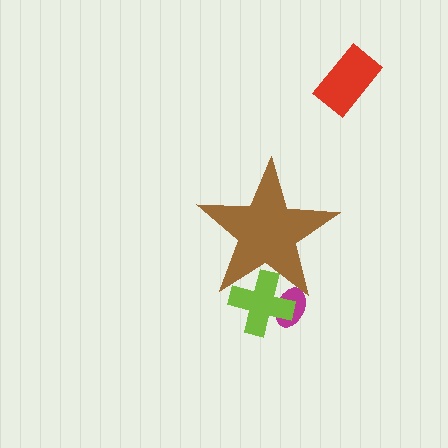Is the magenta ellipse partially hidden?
Yes, the magenta ellipse is partially hidden behind the brown star.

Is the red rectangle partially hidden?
No, the red rectangle is fully visible.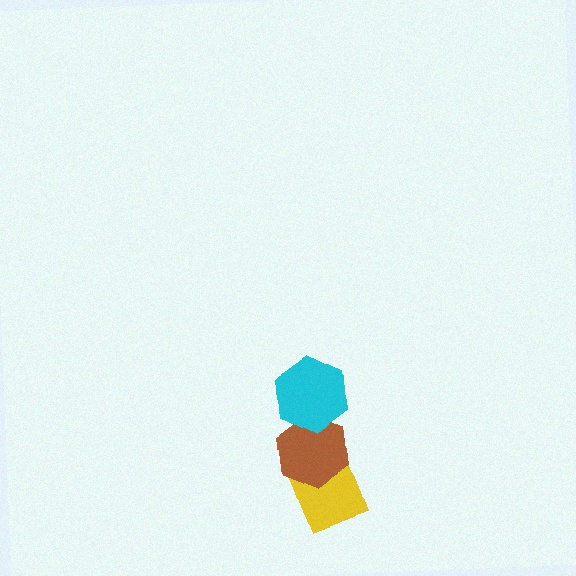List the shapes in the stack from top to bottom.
From top to bottom: the cyan hexagon, the brown hexagon, the yellow diamond.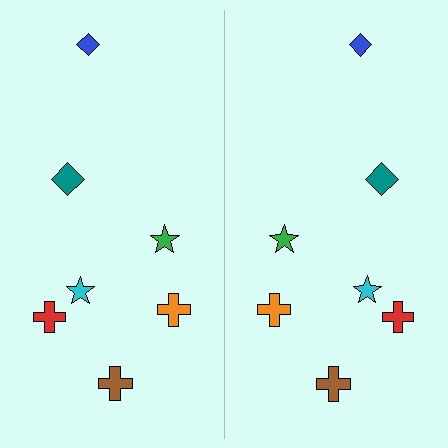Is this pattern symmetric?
Yes, this pattern has bilateral (reflection) symmetry.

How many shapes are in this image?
There are 14 shapes in this image.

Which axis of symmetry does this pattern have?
The pattern has a vertical axis of symmetry running through the center of the image.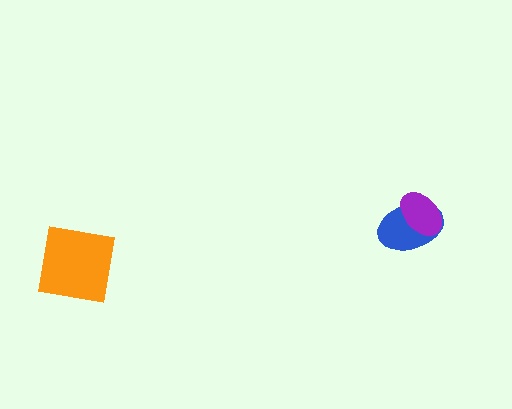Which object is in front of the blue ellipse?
The purple ellipse is in front of the blue ellipse.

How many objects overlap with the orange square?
0 objects overlap with the orange square.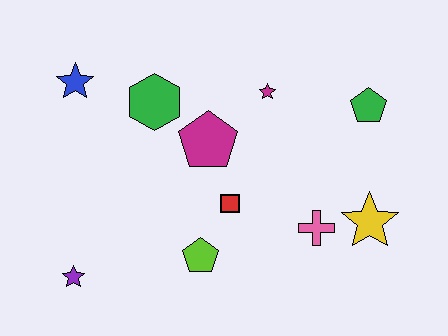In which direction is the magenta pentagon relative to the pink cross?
The magenta pentagon is to the left of the pink cross.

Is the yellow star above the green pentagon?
No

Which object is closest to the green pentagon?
The magenta star is closest to the green pentagon.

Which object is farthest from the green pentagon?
The purple star is farthest from the green pentagon.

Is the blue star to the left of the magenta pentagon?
Yes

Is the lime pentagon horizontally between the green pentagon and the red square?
No